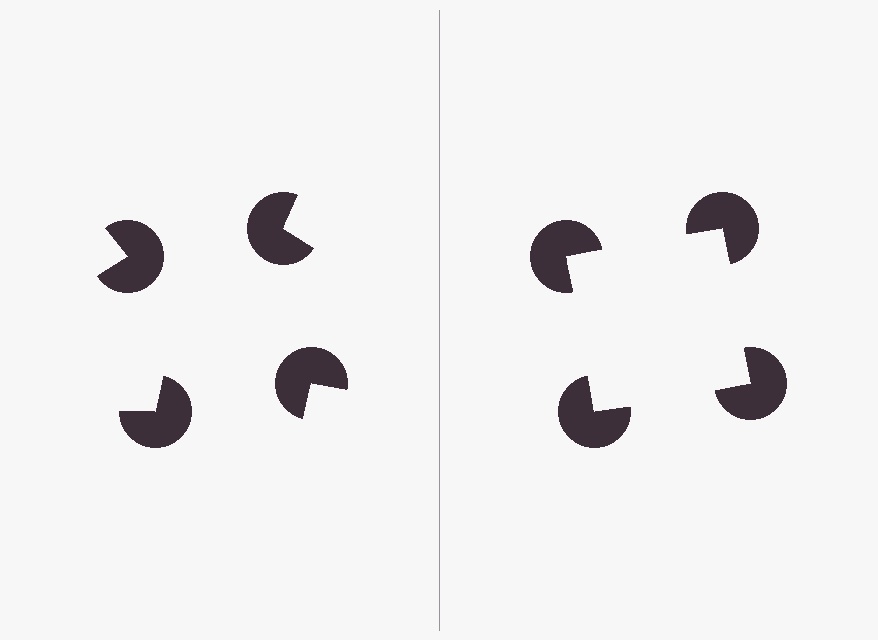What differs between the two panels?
The pac-man discs are positioned identically on both sides; only the wedge orientations differ. On the right they align to a square; on the left they are misaligned.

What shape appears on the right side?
An illusory square.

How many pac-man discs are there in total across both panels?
8 — 4 on each side.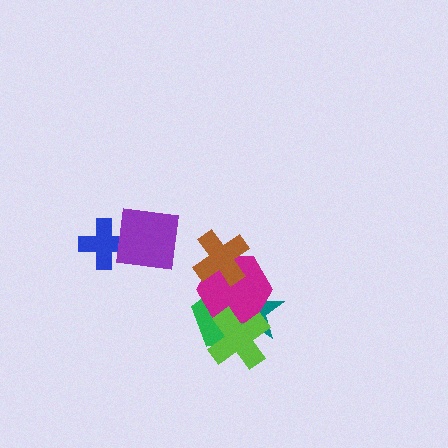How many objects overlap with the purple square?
1 object overlaps with the purple square.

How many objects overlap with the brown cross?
1 object overlaps with the brown cross.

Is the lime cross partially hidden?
No, no other shape covers it.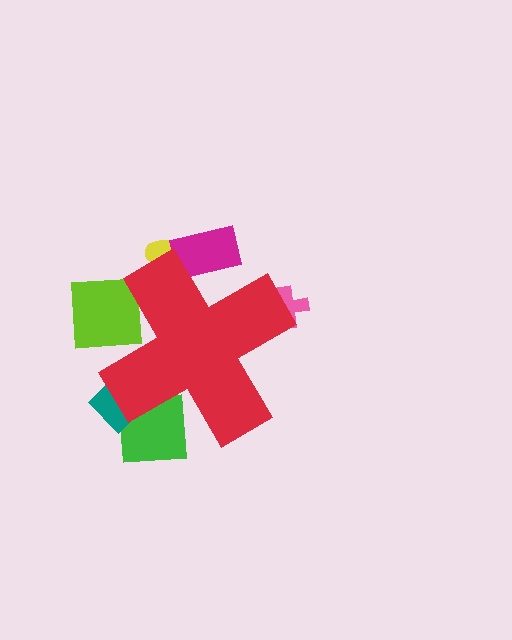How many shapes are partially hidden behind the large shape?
6 shapes are partially hidden.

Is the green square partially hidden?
Yes, the green square is partially hidden behind the red cross.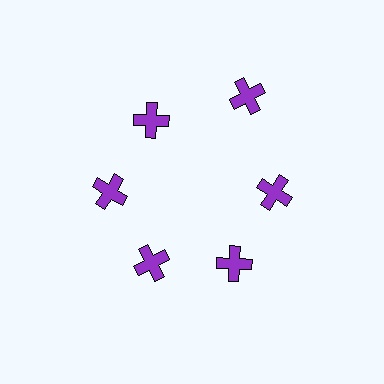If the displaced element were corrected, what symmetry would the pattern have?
It would have 6-fold rotational symmetry — the pattern would map onto itself every 60 degrees.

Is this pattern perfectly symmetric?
No. The 6 purple crosses are arranged in a ring, but one element near the 1 o'clock position is pushed outward from the center, breaking the 6-fold rotational symmetry.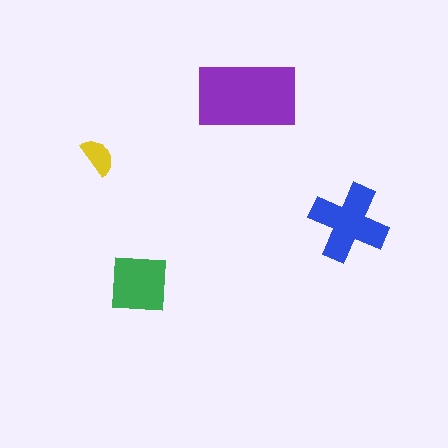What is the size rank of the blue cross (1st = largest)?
2nd.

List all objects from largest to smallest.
The purple rectangle, the blue cross, the green square, the yellow semicircle.